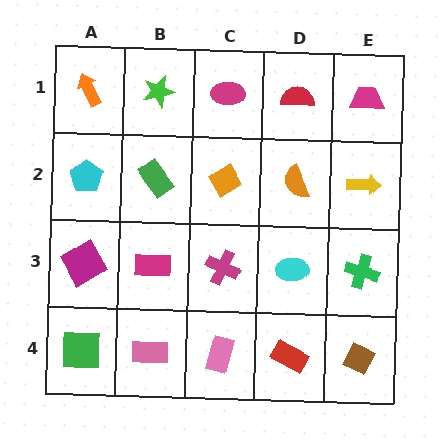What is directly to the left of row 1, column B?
An orange arrow.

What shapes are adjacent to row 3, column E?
A yellow arrow (row 2, column E), a brown diamond (row 4, column E), a cyan ellipse (row 3, column D).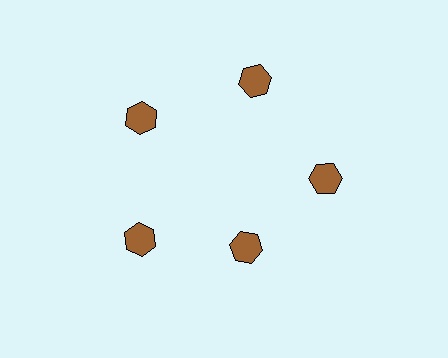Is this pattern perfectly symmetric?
No. The 5 brown hexagons are arranged in a ring, but one element near the 5 o'clock position is pulled inward toward the center, breaking the 5-fold rotational symmetry.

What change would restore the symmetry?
The symmetry would be restored by moving it outward, back onto the ring so that all 5 hexagons sit at equal angles and equal distance from the center.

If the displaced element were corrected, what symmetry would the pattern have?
It would have 5-fold rotational symmetry — the pattern would map onto itself every 72 degrees.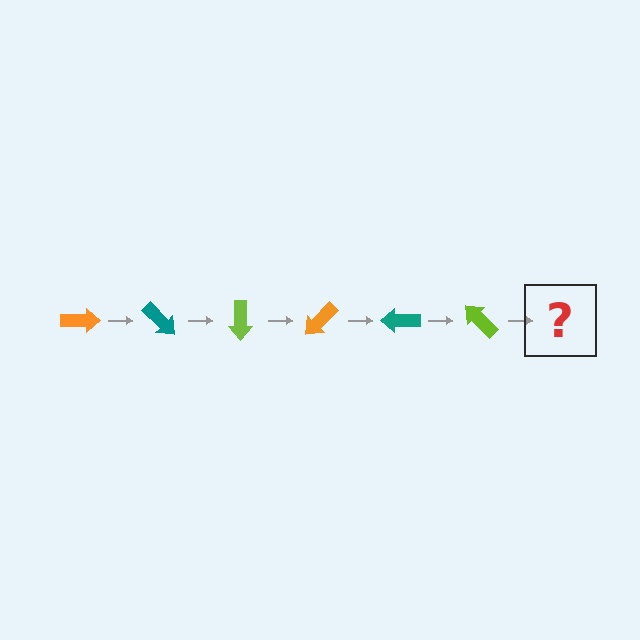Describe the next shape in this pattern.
It should be an orange arrow, rotated 270 degrees from the start.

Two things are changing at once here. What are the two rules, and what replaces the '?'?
The two rules are that it rotates 45 degrees each step and the color cycles through orange, teal, and lime. The '?' should be an orange arrow, rotated 270 degrees from the start.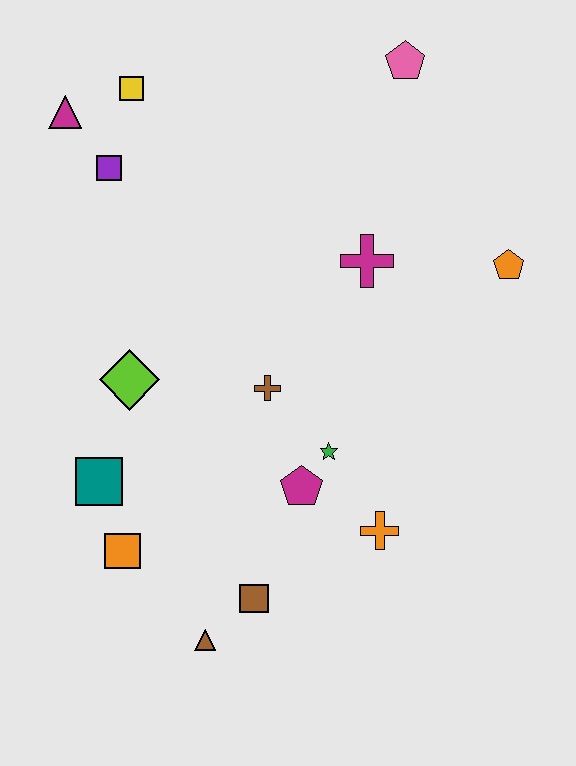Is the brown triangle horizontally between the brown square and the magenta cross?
No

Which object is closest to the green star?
The magenta pentagon is closest to the green star.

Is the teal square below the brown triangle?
No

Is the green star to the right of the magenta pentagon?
Yes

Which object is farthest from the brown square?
The pink pentagon is farthest from the brown square.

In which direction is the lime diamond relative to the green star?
The lime diamond is to the left of the green star.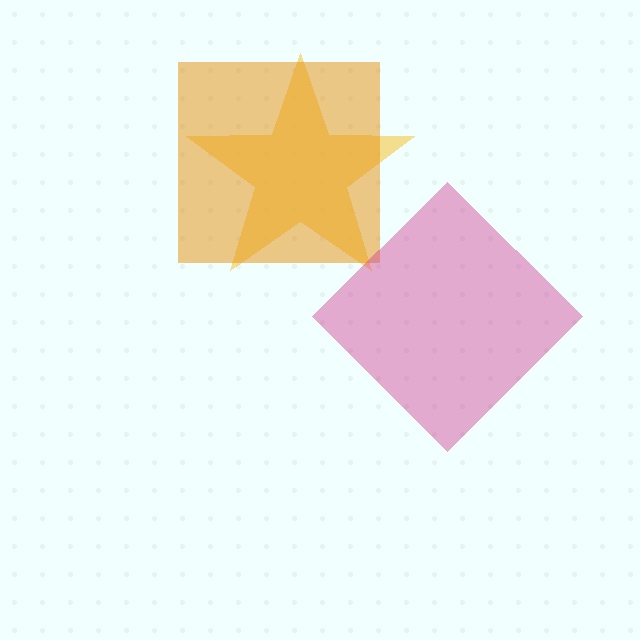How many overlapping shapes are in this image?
There are 3 overlapping shapes in the image.